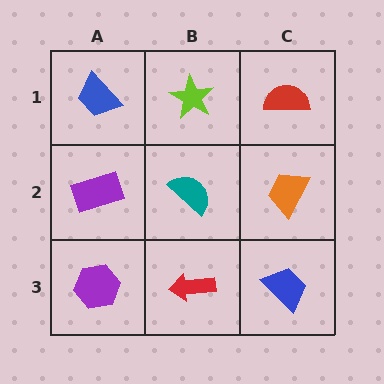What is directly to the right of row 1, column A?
A lime star.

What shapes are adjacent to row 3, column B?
A teal semicircle (row 2, column B), a purple hexagon (row 3, column A), a blue trapezoid (row 3, column C).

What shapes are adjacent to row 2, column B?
A lime star (row 1, column B), a red arrow (row 3, column B), a purple rectangle (row 2, column A), an orange trapezoid (row 2, column C).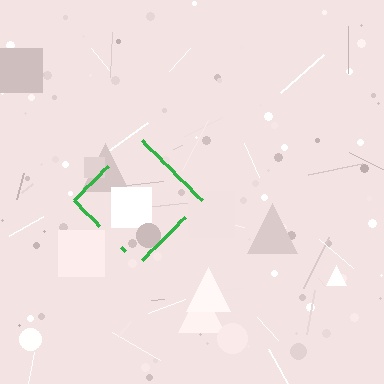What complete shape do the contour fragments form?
The contour fragments form a diamond.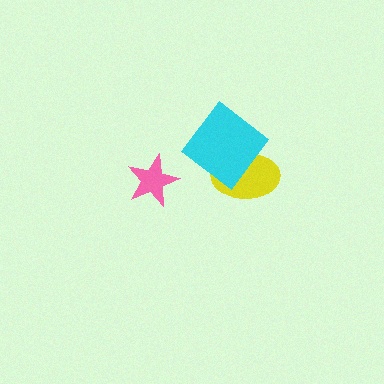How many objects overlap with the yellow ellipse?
1 object overlaps with the yellow ellipse.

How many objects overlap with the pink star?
0 objects overlap with the pink star.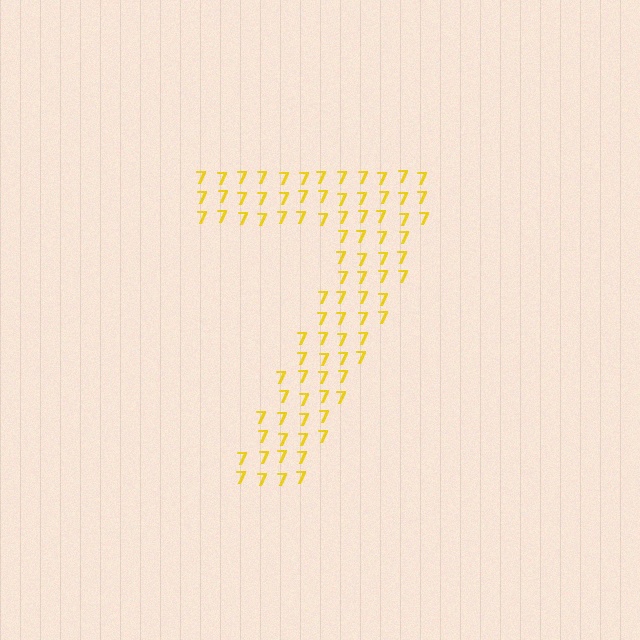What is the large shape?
The large shape is the digit 7.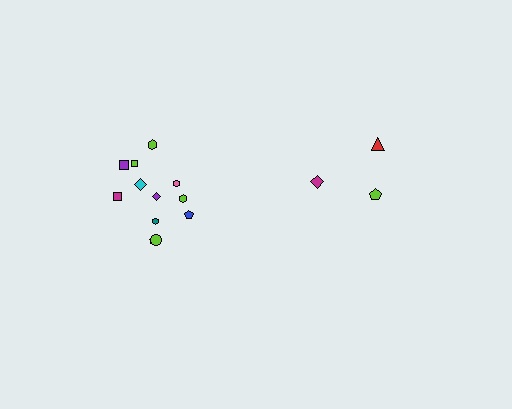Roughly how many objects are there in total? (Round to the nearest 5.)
Roughly 15 objects in total.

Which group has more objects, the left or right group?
The left group.